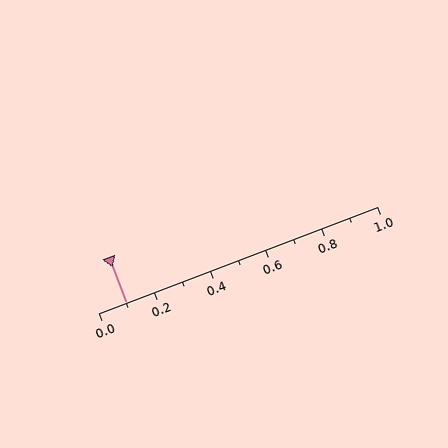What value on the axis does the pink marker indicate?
The marker indicates approximately 0.1.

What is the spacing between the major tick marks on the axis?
The major ticks are spaced 0.2 apart.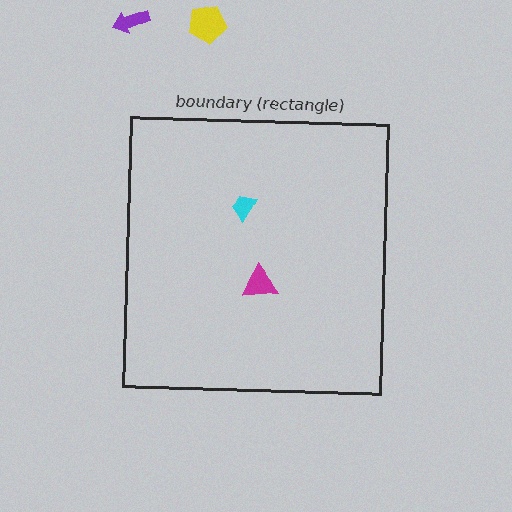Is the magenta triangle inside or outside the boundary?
Inside.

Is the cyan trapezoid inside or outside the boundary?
Inside.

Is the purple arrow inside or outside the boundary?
Outside.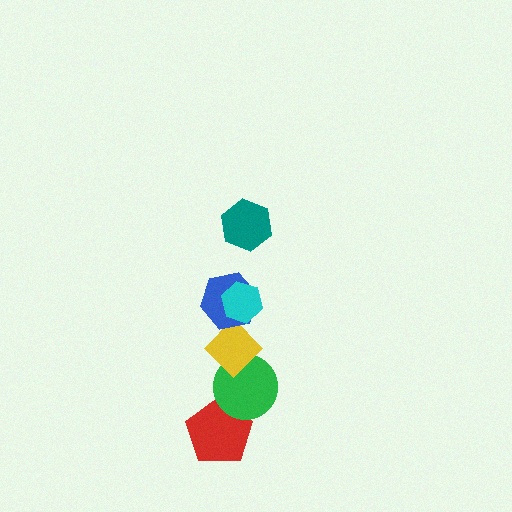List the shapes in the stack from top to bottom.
From top to bottom: the teal hexagon, the cyan hexagon, the blue hexagon, the yellow diamond, the green circle, the red pentagon.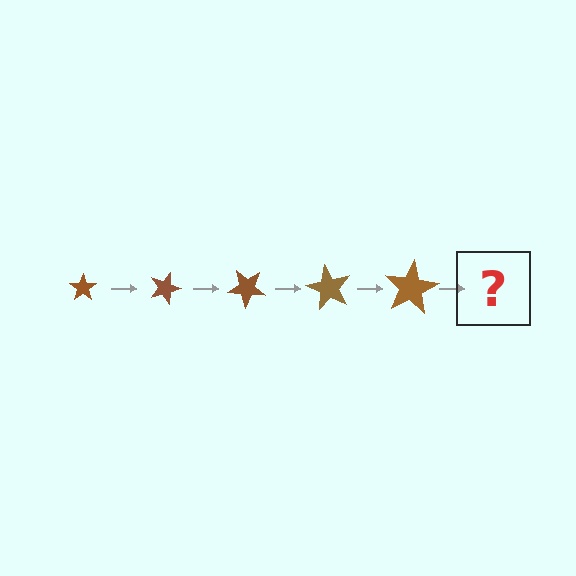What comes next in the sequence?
The next element should be a star, larger than the previous one and rotated 100 degrees from the start.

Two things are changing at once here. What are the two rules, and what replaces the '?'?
The two rules are that the star grows larger each step and it rotates 20 degrees each step. The '?' should be a star, larger than the previous one and rotated 100 degrees from the start.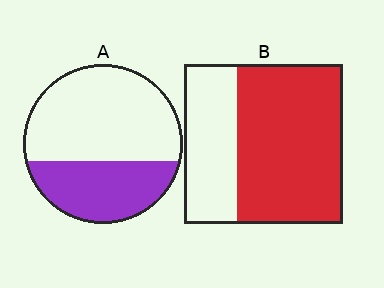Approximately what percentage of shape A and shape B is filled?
A is approximately 35% and B is approximately 65%.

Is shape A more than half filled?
No.